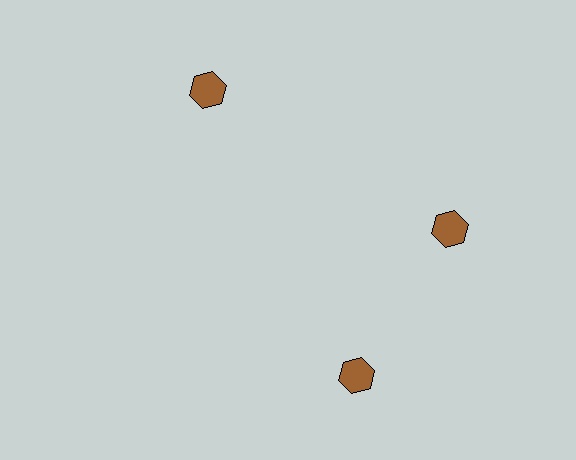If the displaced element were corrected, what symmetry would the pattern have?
It would have 3-fold rotational symmetry — the pattern would map onto itself every 120 degrees.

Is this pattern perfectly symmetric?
No. The 3 brown hexagons are arranged in a ring, but one element near the 7 o'clock position is rotated out of alignment along the ring, breaking the 3-fold rotational symmetry.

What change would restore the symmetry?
The symmetry would be restored by rotating it back into even spacing with its neighbors so that all 3 hexagons sit at equal angles and equal distance from the center.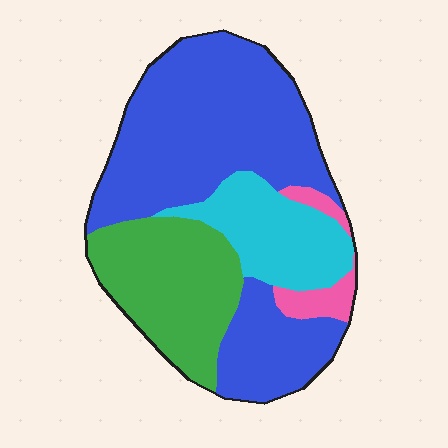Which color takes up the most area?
Blue, at roughly 55%.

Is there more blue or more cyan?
Blue.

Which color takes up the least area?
Pink, at roughly 5%.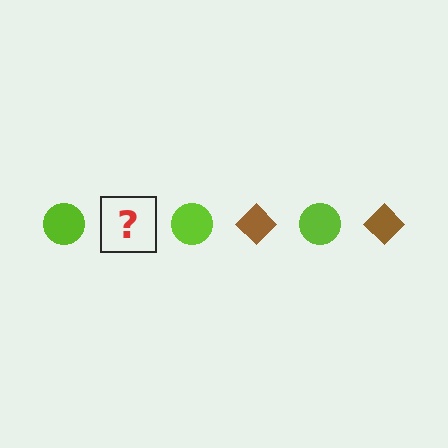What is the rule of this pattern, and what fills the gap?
The rule is that the pattern alternates between lime circle and brown diamond. The gap should be filled with a brown diamond.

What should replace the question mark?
The question mark should be replaced with a brown diamond.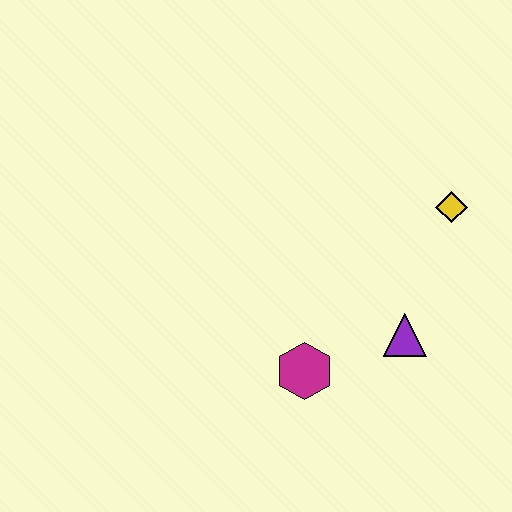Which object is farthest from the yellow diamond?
The magenta hexagon is farthest from the yellow diamond.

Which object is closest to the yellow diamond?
The purple triangle is closest to the yellow diamond.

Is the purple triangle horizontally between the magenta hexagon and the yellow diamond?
Yes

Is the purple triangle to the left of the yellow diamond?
Yes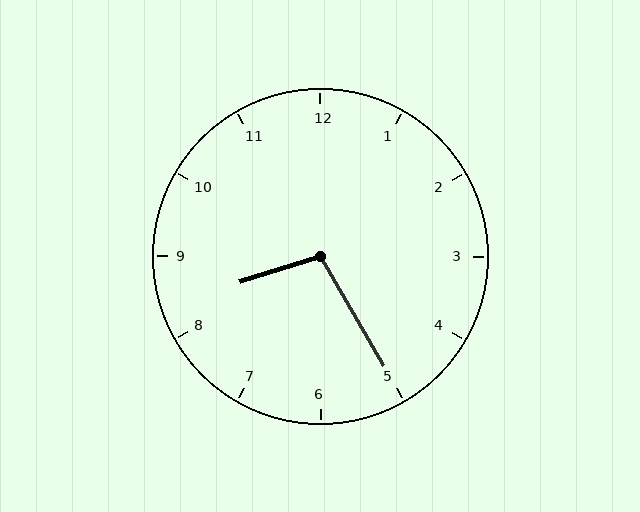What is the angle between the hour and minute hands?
Approximately 102 degrees.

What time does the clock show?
8:25.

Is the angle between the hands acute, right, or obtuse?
It is obtuse.